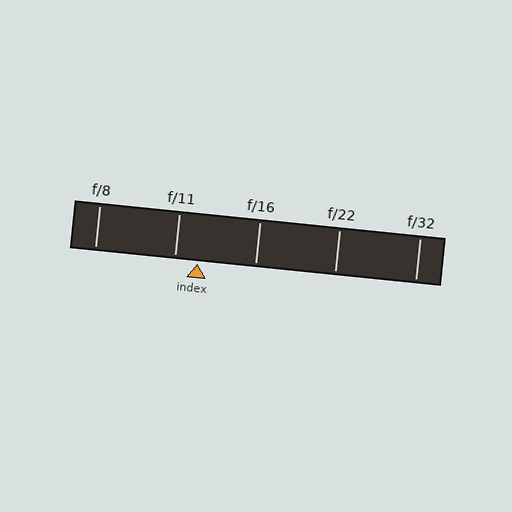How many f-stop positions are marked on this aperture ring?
There are 5 f-stop positions marked.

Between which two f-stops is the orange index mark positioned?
The index mark is between f/11 and f/16.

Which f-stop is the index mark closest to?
The index mark is closest to f/11.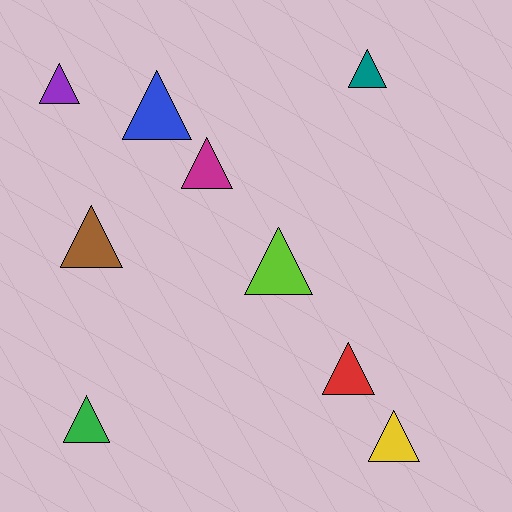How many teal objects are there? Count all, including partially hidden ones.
There is 1 teal object.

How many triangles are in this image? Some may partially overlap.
There are 9 triangles.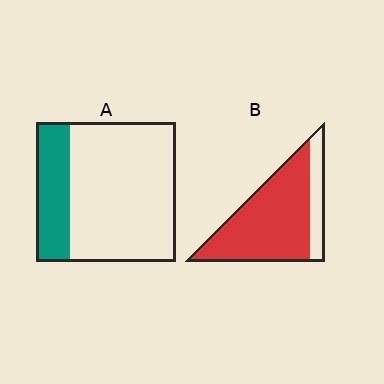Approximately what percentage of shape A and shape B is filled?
A is approximately 25% and B is approximately 80%.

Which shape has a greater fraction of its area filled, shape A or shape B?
Shape B.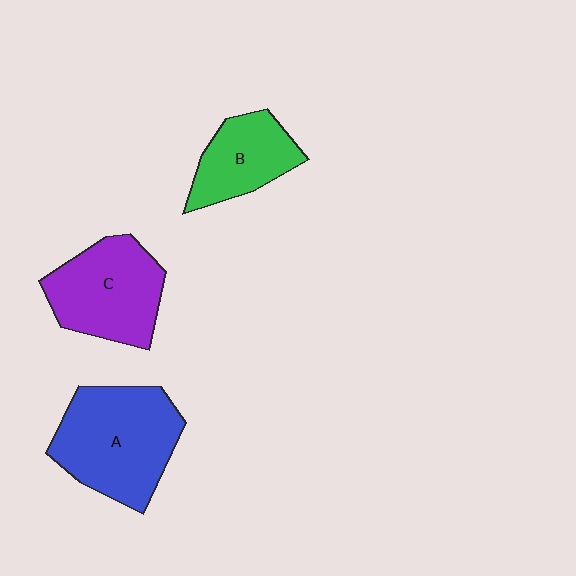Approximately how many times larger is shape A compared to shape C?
Approximately 1.2 times.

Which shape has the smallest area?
Shape B (green).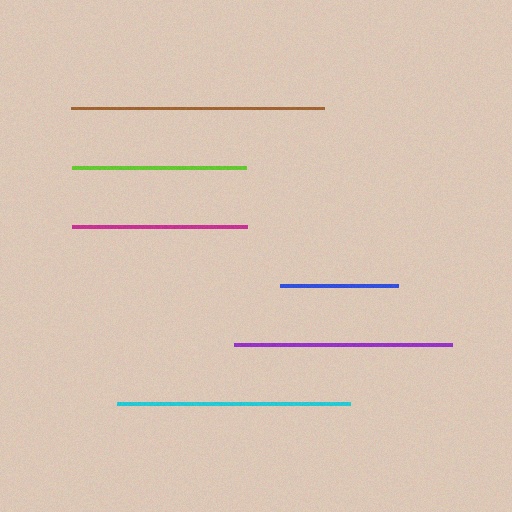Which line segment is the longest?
The brown line is the longest at approximately 253 pixels.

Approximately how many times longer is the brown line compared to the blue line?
The brown line is approximately 2.1 times the length of the blue line.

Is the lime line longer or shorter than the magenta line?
The magenta line is longer than the lime line.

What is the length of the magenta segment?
The magenta segment is approximately 174 pixels long.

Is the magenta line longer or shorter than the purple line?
The purple line is longer than the magenta line.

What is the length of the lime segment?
The lime segment is approximately 174 pixels long.